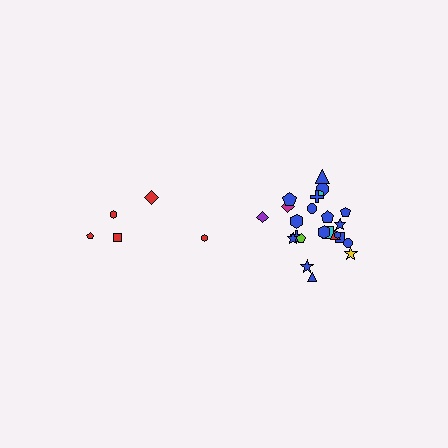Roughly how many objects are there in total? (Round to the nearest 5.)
Roughly 30 objects in total.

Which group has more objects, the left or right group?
The right group.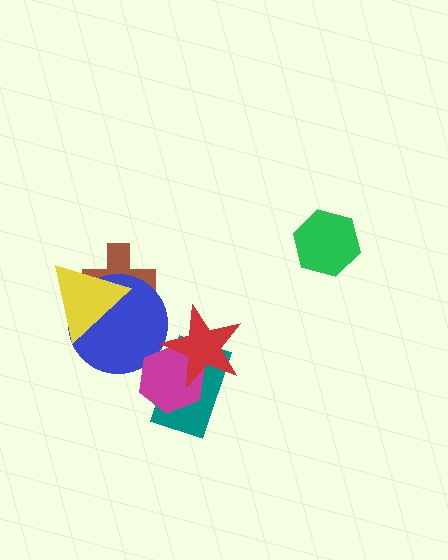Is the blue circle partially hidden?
Yes, it is partially covered by another shape.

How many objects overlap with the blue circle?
2 objects overlap with the blue circle.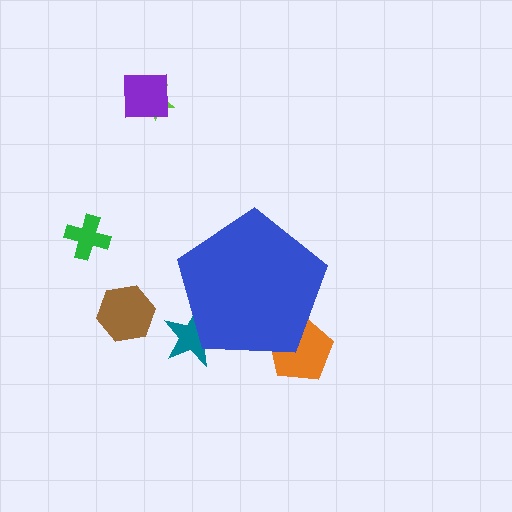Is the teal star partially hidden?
Yes, the teal star is partially hidden behind the blue pentagon.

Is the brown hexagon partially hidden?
No, the brown hexagon is fully visible.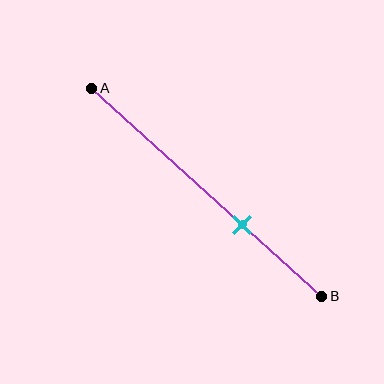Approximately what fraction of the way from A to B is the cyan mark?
The cyan mark is approximately 65% of the way from A to B.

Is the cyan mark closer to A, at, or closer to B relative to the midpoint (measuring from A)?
The cyan mark is closer to point B than the midpoint of segment AB.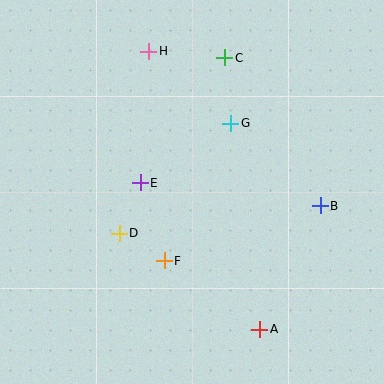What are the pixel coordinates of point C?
Point C is at (225, 58).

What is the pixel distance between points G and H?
The distance between G and H is 109 pixels.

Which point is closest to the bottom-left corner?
Point D is closest to the bottom-left corner.